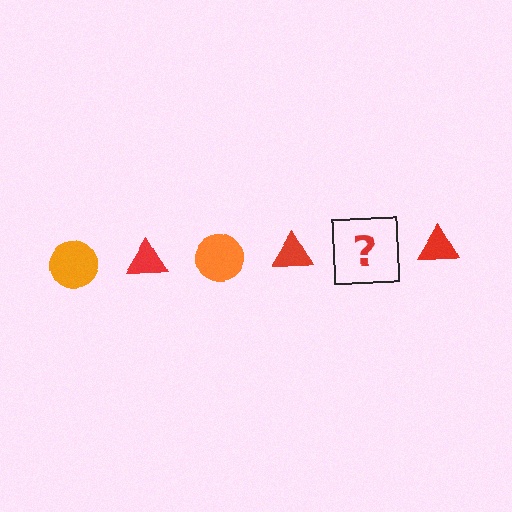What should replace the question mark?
The question mark should be replaced with an orange circle.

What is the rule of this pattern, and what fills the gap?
The rule is that the pattern alternates between orange circle and red triangle. The gap should be filled with an orange circle.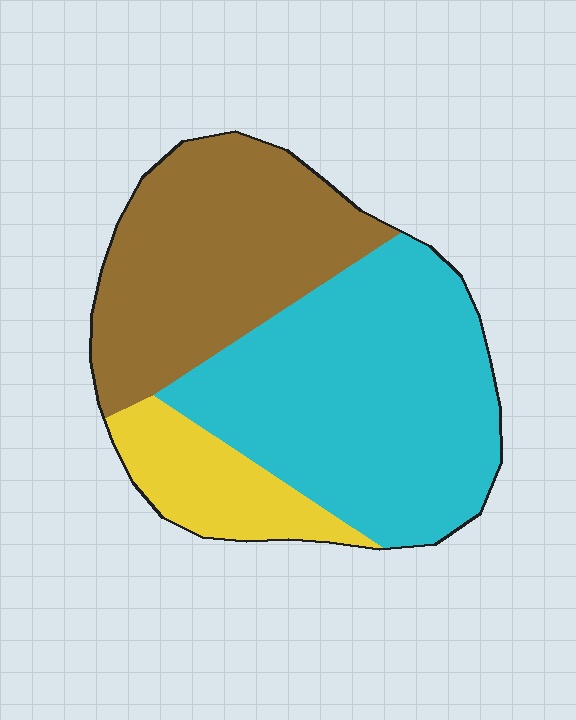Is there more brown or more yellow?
Brown.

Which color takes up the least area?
Yellow, at roughly 15%.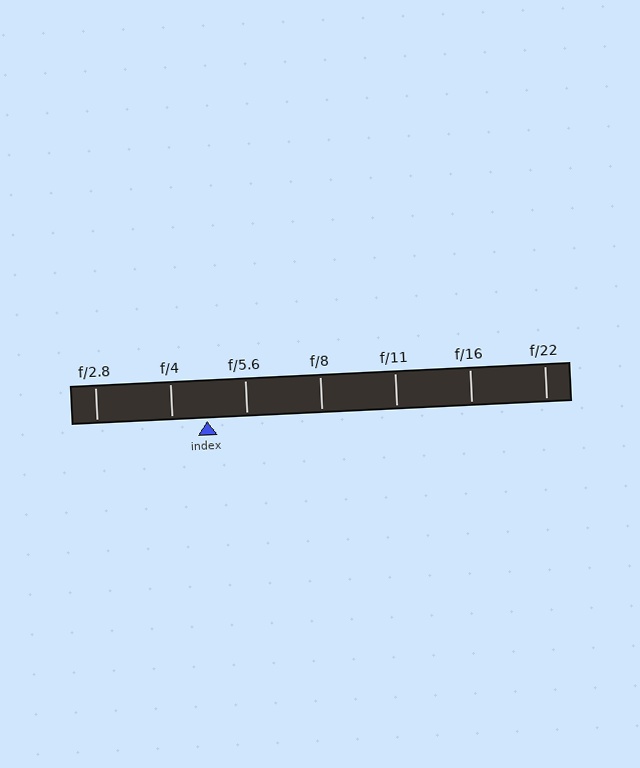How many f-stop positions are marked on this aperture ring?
There are 7 f-stop positions marked.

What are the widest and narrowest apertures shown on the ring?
The widest aperture shown is f/2.8 and the narrowest is f/22.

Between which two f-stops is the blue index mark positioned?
The index mark is between f/4 and f/5.6.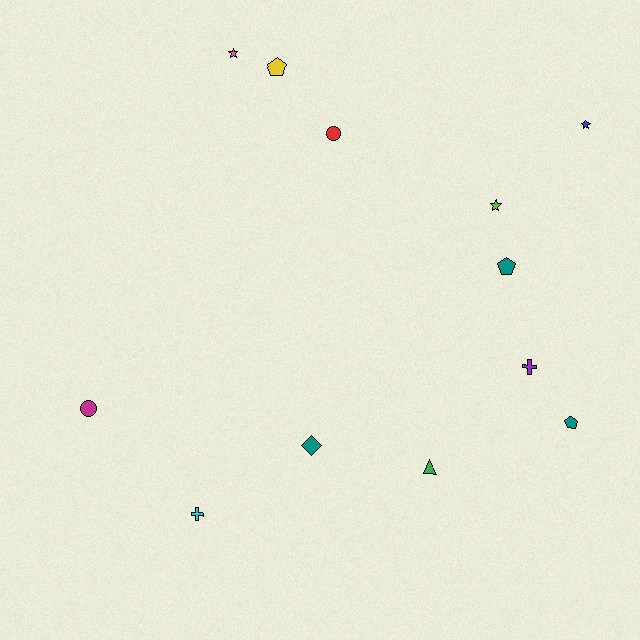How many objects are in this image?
There are 12 objects.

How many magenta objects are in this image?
There is 1 magenta object.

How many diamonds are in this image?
There is 1 diamond.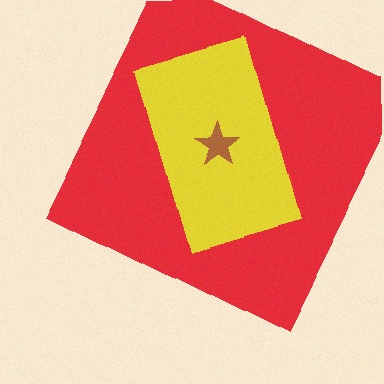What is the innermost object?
The brown star.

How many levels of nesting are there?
3.